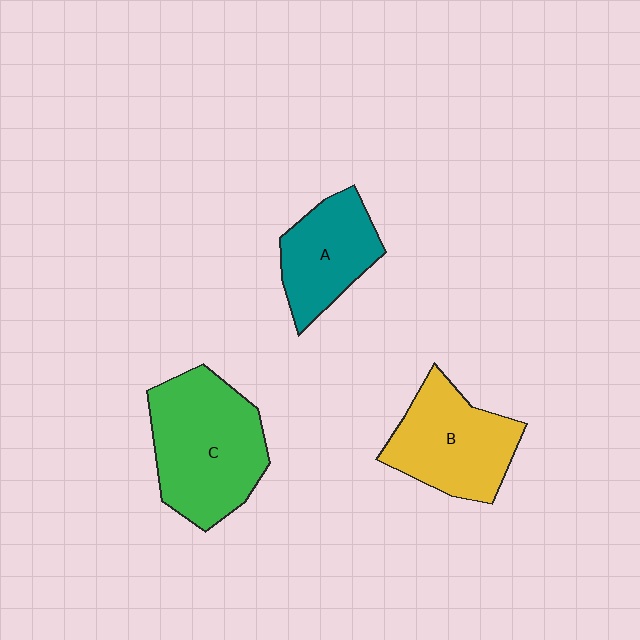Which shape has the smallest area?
Shape A (teal).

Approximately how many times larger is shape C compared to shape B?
Approximately 1.3 times.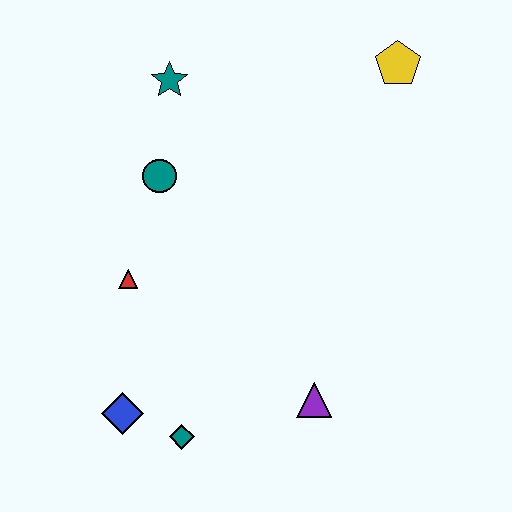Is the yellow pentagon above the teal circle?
Yes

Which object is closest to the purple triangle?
The teal diamond is closest to the purple triangle.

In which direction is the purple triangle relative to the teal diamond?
The purple triangle is to the right of the teal diamond.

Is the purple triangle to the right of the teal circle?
Yes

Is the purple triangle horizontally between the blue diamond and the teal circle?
No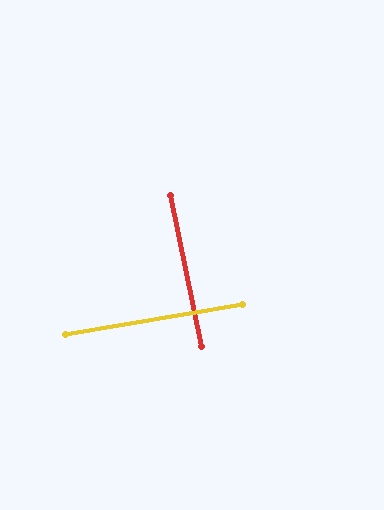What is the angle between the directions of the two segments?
Approximately 88 degrees.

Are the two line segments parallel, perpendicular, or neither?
Perpendicular — they meet at approximately 88°.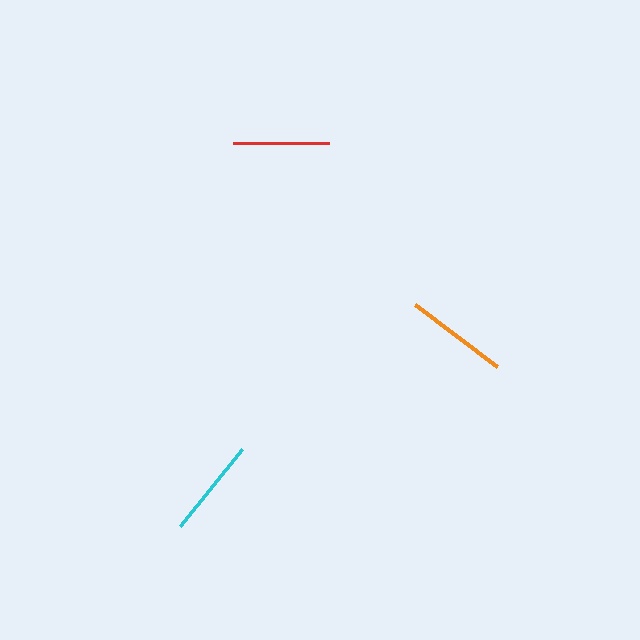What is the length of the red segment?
The red segment is approximately 96 pixels long.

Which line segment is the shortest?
The red line is the shortest at approximately 96 pixels.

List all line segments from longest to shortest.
From longest to shortest: orange, cyan, red.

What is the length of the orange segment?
The orange segment is approximately 103 pixels long.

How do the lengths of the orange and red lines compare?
The orange and red lines are approximately the same length.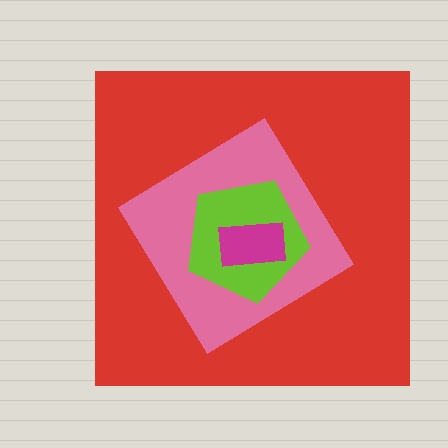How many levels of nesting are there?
4.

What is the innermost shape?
The magenta rectangle.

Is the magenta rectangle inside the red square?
Yes.